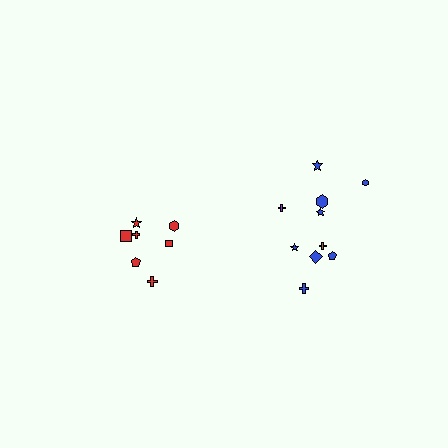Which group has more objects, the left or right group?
The right group.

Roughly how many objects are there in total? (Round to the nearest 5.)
Roughly 15 objects in total.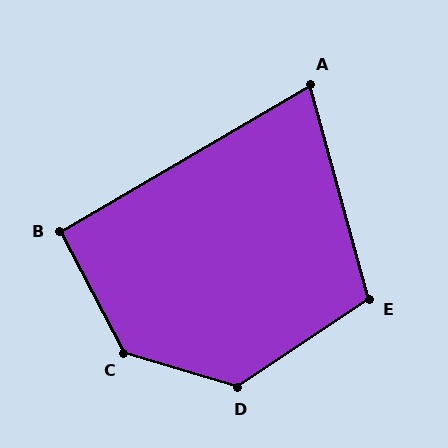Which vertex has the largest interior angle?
C, at approximately 134 degrees.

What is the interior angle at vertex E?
Approximately 108 degrees (obtuse).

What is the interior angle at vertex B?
Approximately 93 degrees (approximately right).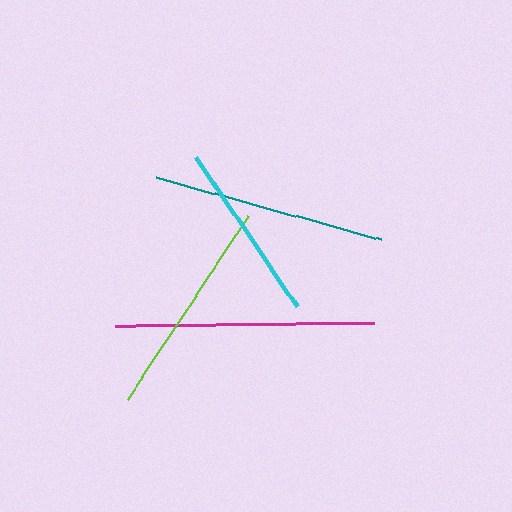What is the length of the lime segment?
The lime segment is approximately 219 pixels long.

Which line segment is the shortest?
The cyan line is the shortest at approximately 181 pixels.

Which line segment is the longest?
The magenta line is the longest at approximately 259 pixels.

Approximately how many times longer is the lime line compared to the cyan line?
The lime line is approximately 1.2 times the length of the cyan line.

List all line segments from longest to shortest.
From longest to shortest: magenta, teal, lime, cyan.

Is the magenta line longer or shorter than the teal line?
The magenta line is longer than the teal line.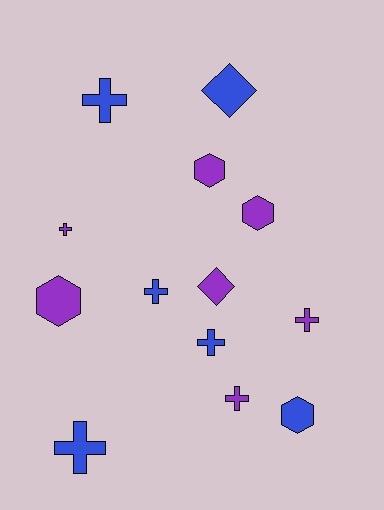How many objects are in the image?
There are 13 objects.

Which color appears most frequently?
Purple, with 7 objects.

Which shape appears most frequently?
Cross, with 7 objects.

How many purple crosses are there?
There are 3 purple crosses.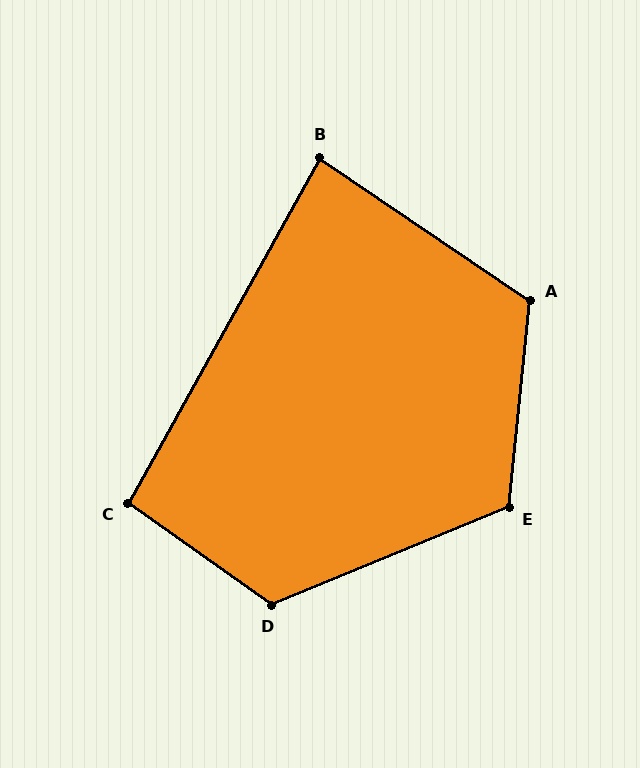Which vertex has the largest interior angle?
D, at approximately 122 degrees.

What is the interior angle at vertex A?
Approximately 118 degrees (obtuse).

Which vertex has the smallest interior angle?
B, at approximately 85 degrees.